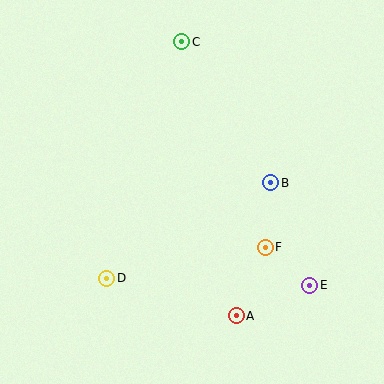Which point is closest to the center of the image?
Point B at (271, 183) is closest to the center.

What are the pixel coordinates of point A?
Point A is at (236, 316).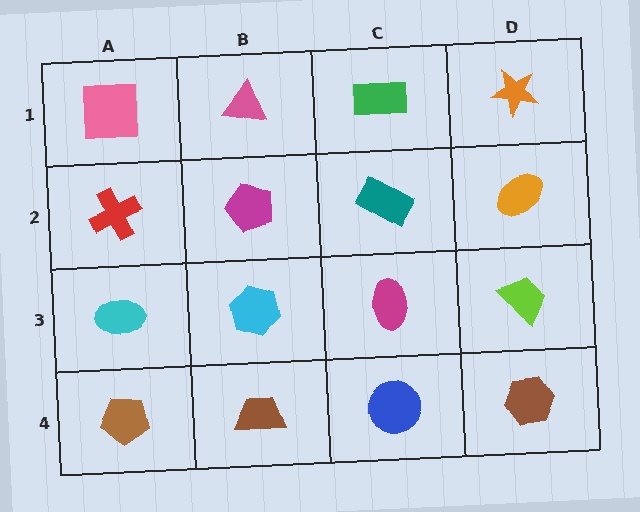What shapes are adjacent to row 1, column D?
An orange ellipse (row 2, column D), a green rectangle (row 1, column C).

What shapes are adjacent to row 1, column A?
A red cross (row 2, column A), a pink triangle (row 1, column B).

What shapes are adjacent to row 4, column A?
A cyan ellipse (row 3, column A), a brown trapezoid (row 4, column B).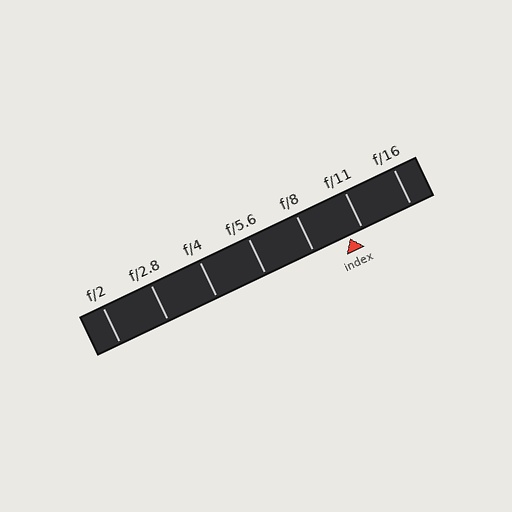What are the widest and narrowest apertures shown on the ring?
The widest aperture shown is f/2 and the narrowest is f/16.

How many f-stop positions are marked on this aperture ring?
There are 7 f-stop positions marked.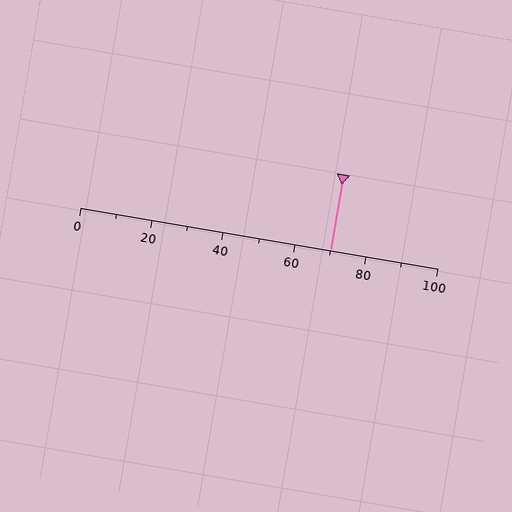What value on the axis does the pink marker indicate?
The marker indicates approximately 70.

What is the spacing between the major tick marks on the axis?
The major ticks are spaced 20 apart.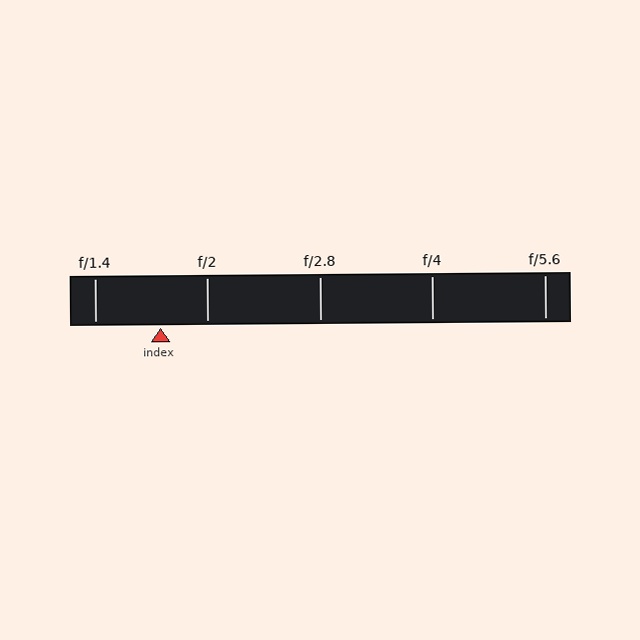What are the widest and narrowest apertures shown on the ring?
The widest aperture shown is f/1.4 and the narrowest is f/5.6.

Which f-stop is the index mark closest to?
The index mark is closest to f/2.